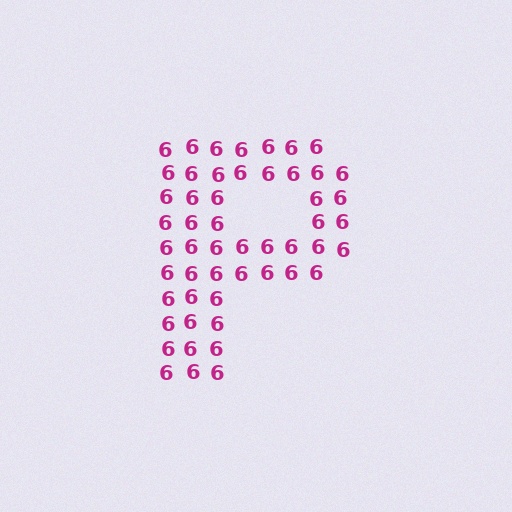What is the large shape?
The large shape is the letter P.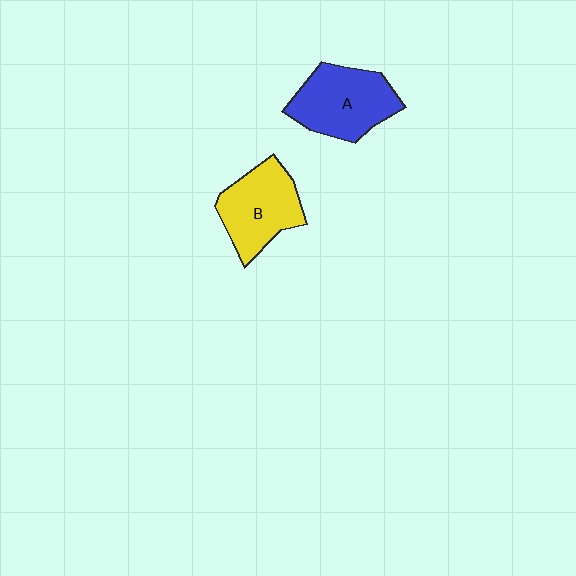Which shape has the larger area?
Shape A (blue).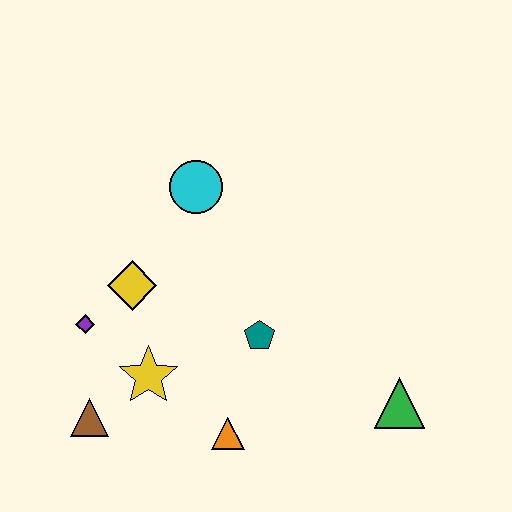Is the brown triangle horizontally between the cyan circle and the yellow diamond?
No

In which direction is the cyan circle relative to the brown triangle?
The cyan circle is above the brown triangle.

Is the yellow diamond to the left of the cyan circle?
Yes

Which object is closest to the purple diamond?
The yellow diamond is closest to the purple diamond.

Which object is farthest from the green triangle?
The purple diamond is farthest from the green triangle.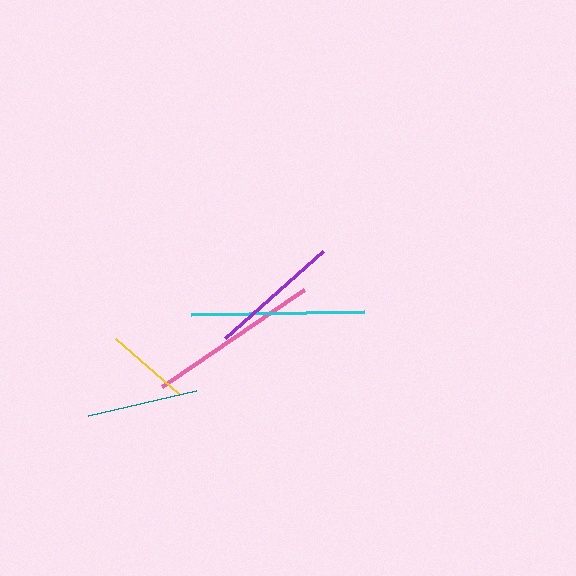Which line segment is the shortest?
The yellow line is the shortest at approximately 83 pixels.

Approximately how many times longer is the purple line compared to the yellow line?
The purple line is approximately 1.6 times the length of the yellow line.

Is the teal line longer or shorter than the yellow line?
The teal line is longer than the yellow line.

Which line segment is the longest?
The cyan line is the longest at approximately 172 pixels.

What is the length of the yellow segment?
The yellow segment is approximately 83 pixels long.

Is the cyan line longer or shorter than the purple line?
The cyan line is longer than the purple line.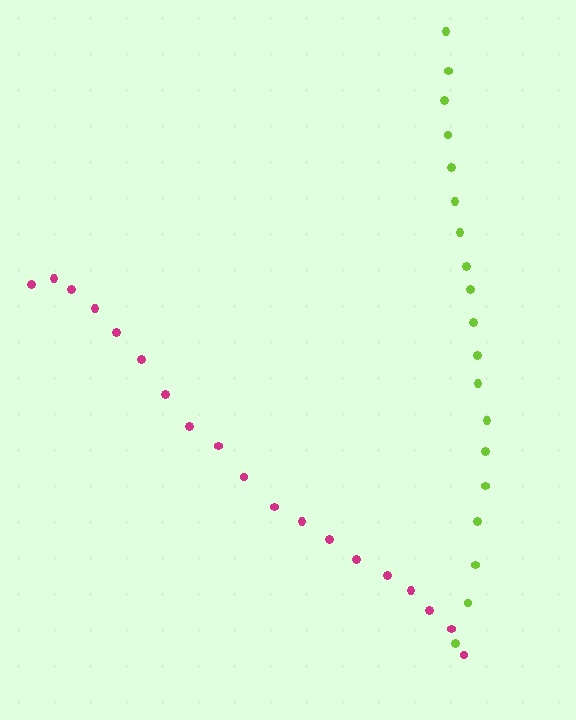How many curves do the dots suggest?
There are 2 distinct paths.